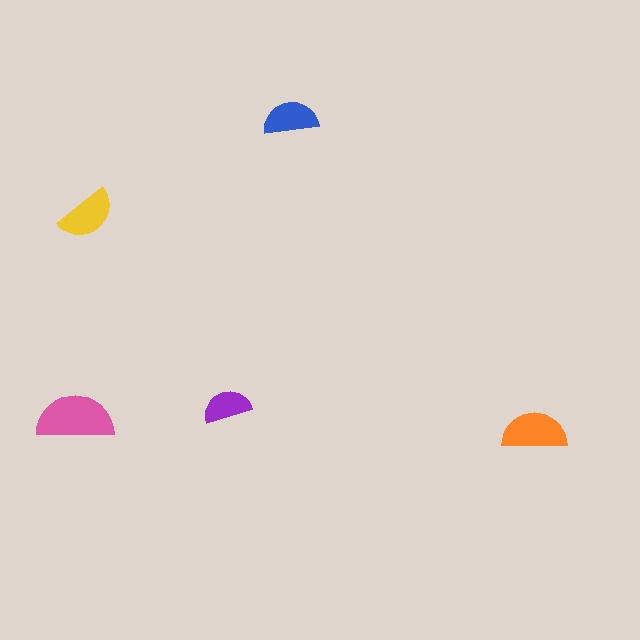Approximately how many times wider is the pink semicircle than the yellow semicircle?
About 1.5 times wider.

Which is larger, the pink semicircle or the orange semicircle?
The pink one.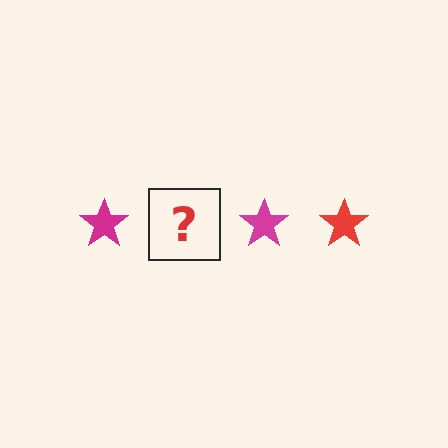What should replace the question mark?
The question mark should be replaced with a red star.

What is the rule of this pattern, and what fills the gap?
The rule is that the pattern cycles through magenta, red stars. The gap should be filled with a red star.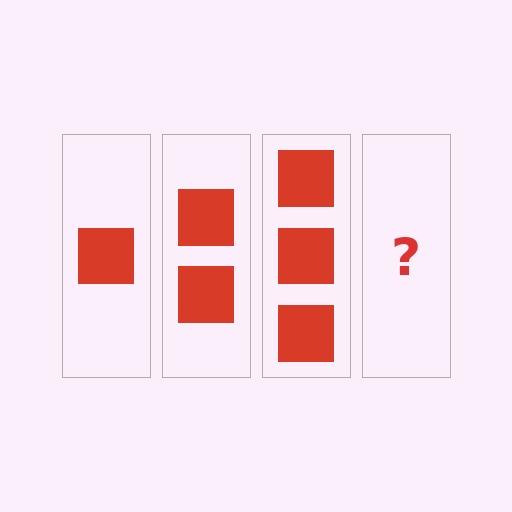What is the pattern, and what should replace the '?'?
The pattern is that each step adds one more square. The '?' should be 4 squares.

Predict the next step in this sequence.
The next step is 4 squares.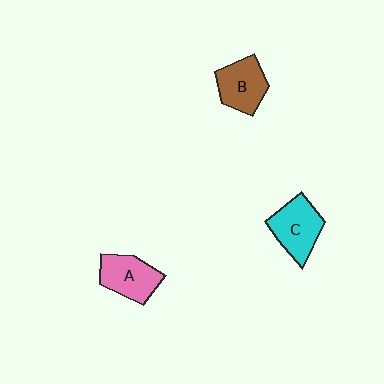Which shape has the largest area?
Shape C (cyan).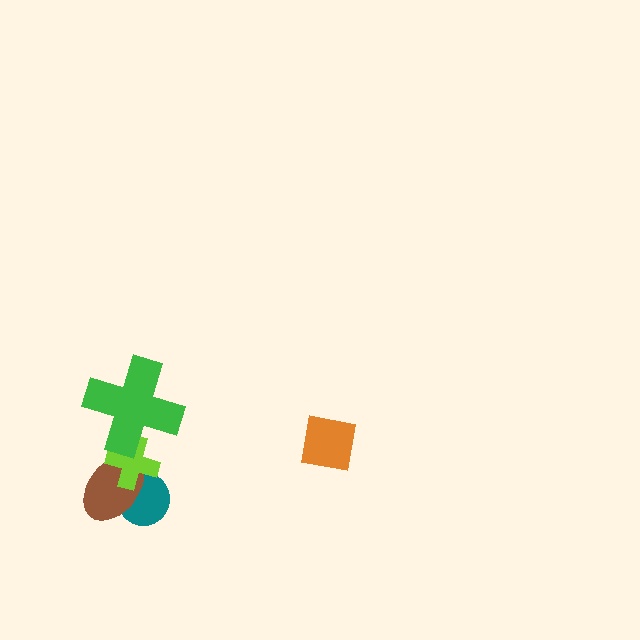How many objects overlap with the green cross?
1 object overlaps with the green cross.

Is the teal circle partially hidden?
Yes, it is partially covered by another shape.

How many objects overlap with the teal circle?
2 objects overlap with the teal circle.